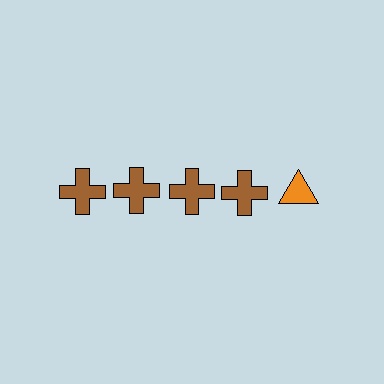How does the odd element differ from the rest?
It differs in both color (orange instead of brown) and shape (triangle instead of cross).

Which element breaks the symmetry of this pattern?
The orange triangle in the top row, rightmost column breaks the symmetry. All other shapes are brown crosses.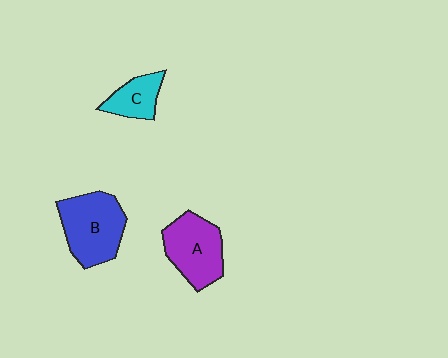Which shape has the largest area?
Shape B (blue).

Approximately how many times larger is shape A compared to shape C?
Approximately 1.7 times.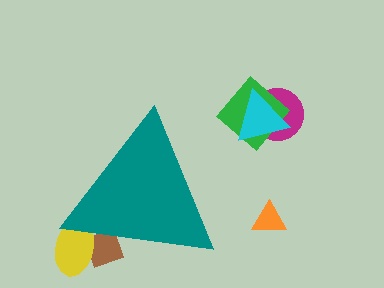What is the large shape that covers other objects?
A teal triangle.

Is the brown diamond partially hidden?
Yes, the brown diamond is partially hidden behind the teal triangle.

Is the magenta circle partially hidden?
No, the magenta circle is fully visible.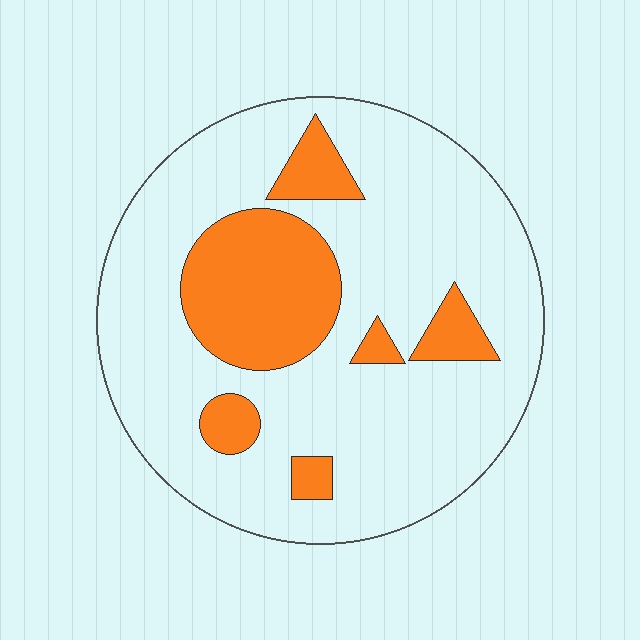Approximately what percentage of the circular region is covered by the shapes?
Approximately 20%.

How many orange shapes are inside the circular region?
6.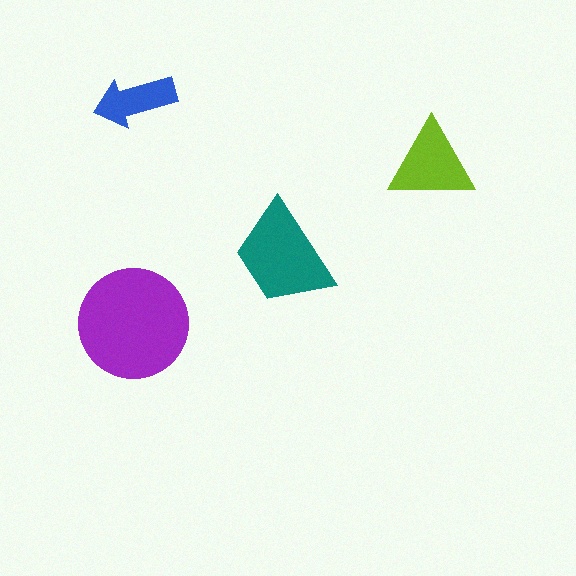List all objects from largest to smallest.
The purple circle, the teal trapezoid, the lime triangle, the blue arrow.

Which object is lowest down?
The purple circle is bottommost.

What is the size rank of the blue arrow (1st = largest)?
4th.